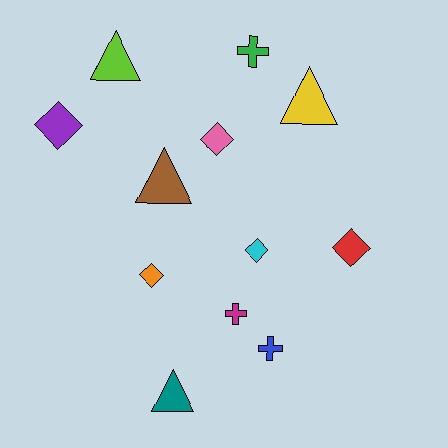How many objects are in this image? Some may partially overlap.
There are 12 objects.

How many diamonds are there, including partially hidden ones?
There are 5 diamonds.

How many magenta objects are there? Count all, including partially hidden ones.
There is 1 magenta object.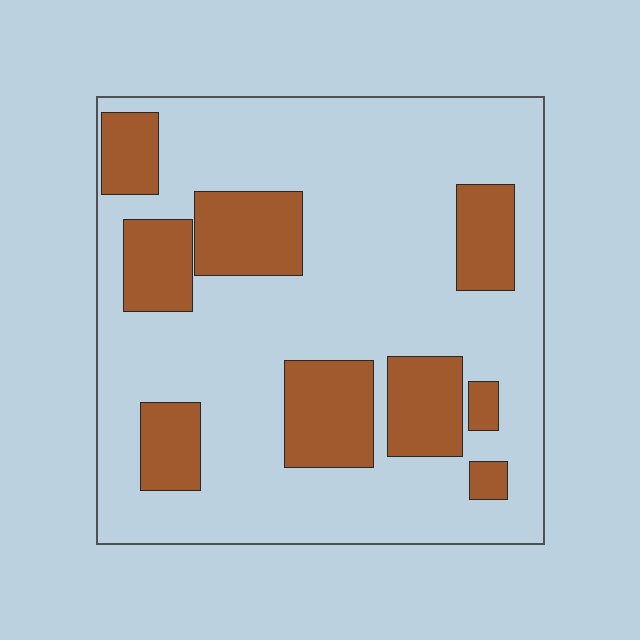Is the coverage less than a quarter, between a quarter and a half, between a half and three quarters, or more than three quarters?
Between a quarter and a half.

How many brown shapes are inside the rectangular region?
9.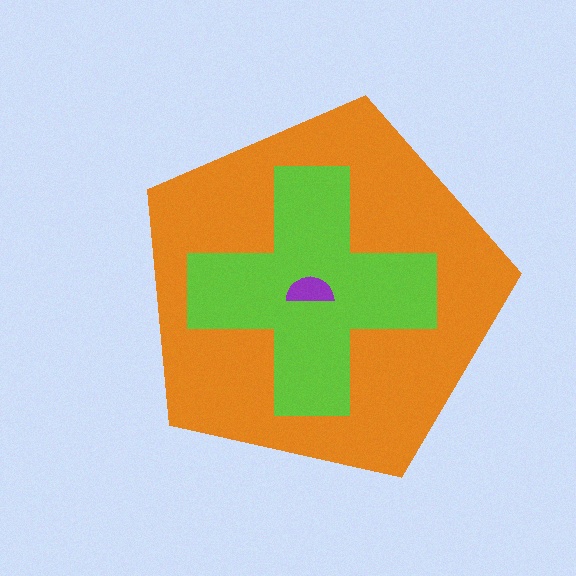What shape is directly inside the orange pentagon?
The lime cross.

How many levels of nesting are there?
3.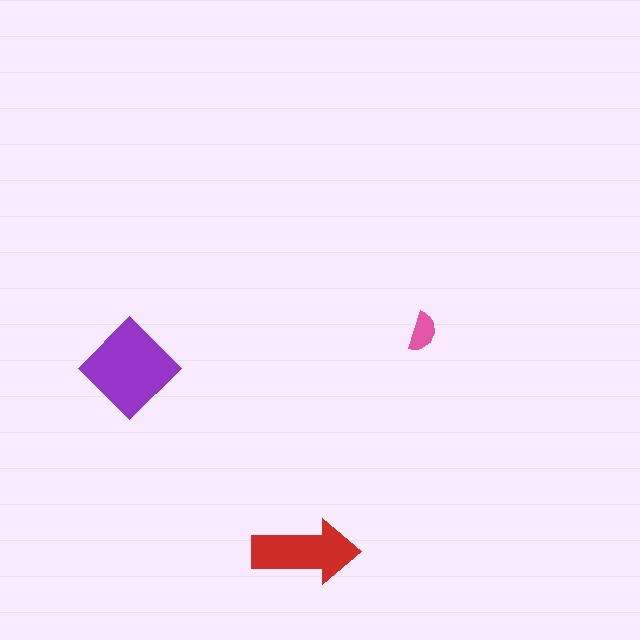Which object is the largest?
The purple diamond.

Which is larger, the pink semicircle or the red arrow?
The red arrow.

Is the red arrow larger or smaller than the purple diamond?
Smaller.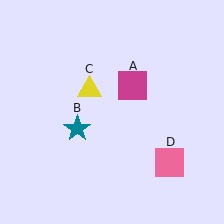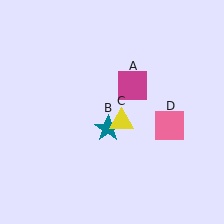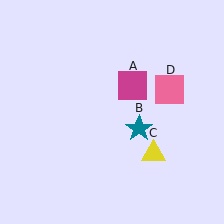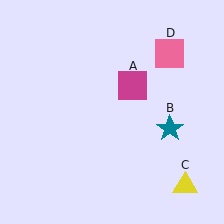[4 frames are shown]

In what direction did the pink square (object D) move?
The pink square (object D) moved up.